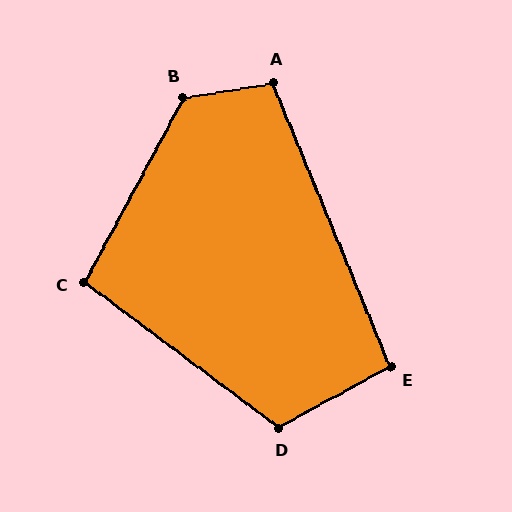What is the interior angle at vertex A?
Approximately 103 degrees (obtuse).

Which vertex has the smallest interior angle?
E, at approximately 97 degrees.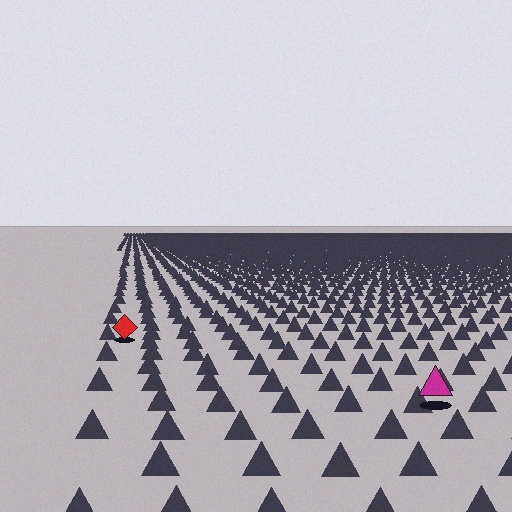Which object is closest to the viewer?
The magenta triangle is closest. The texture marks near it are larger and more spread out.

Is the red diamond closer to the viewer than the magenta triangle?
No. The magenta triangle is closer — you can tell from the texture gradient: the ground texture is coarser near it.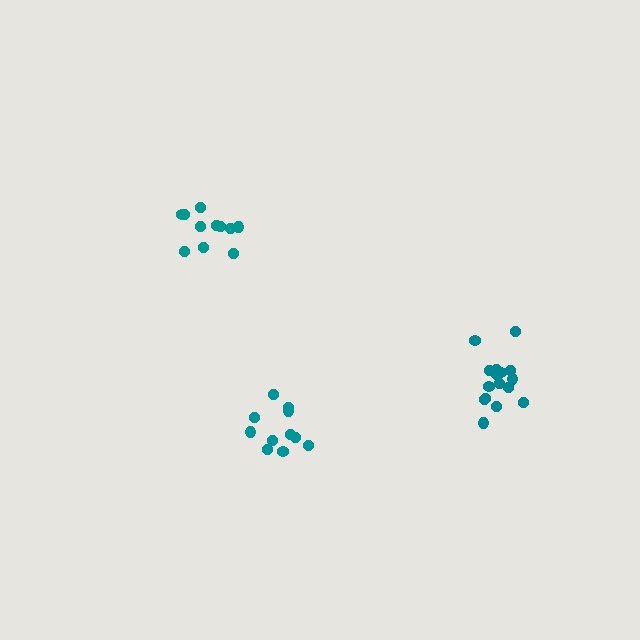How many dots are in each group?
Group 1: 11 dots, Group 2: 16 dots, Group 3: 11 dots (38 total).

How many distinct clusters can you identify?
There are 3 distinct clusters.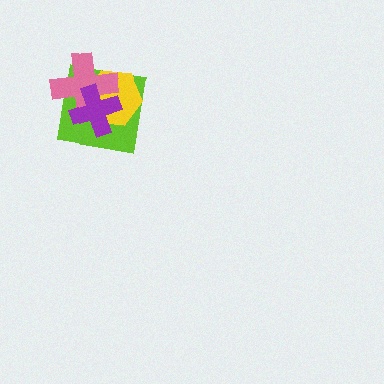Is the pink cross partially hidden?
Yes, it is partially covered by another shape.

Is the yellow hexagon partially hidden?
Yes, it is partially covered by another shape.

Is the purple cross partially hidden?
No, no other shape covers it.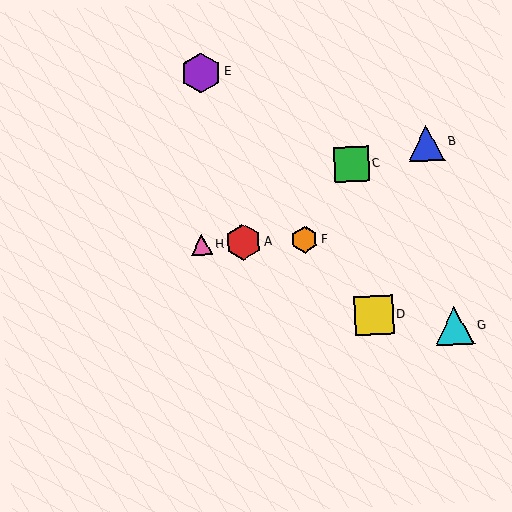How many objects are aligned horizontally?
3 objects (A, F, H) are aligned horizontally.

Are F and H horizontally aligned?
Yes, both are at y≈239.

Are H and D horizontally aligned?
No, H is at y≈244 and D is at y≈315.